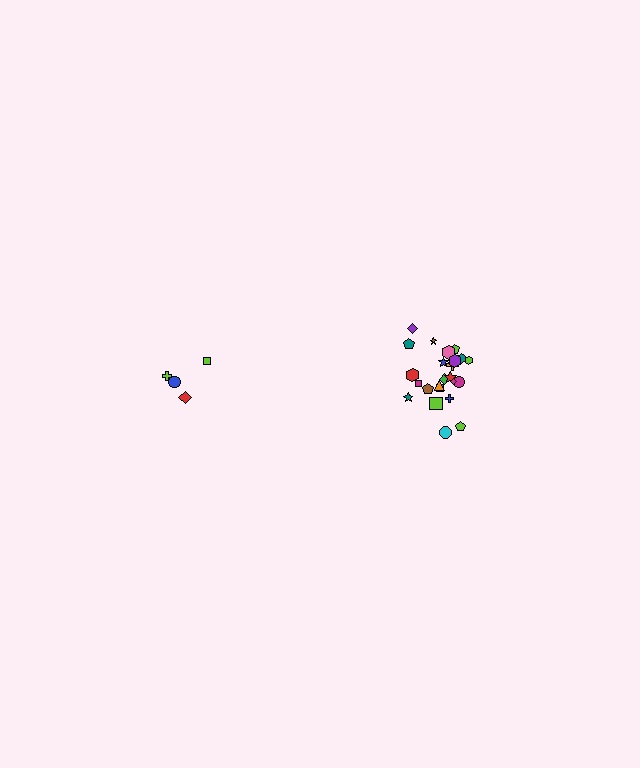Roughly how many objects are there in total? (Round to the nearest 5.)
Roughly 30 objects in total.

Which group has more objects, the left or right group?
The right group.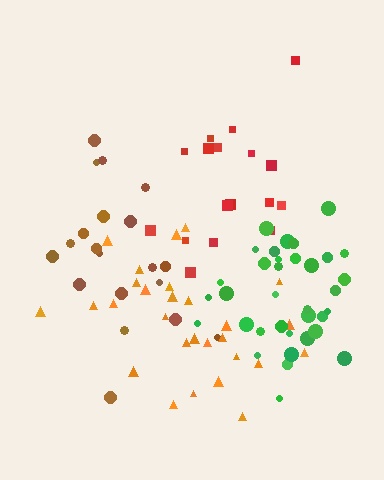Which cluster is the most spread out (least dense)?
Brown.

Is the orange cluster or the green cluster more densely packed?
Green.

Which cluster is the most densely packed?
Green.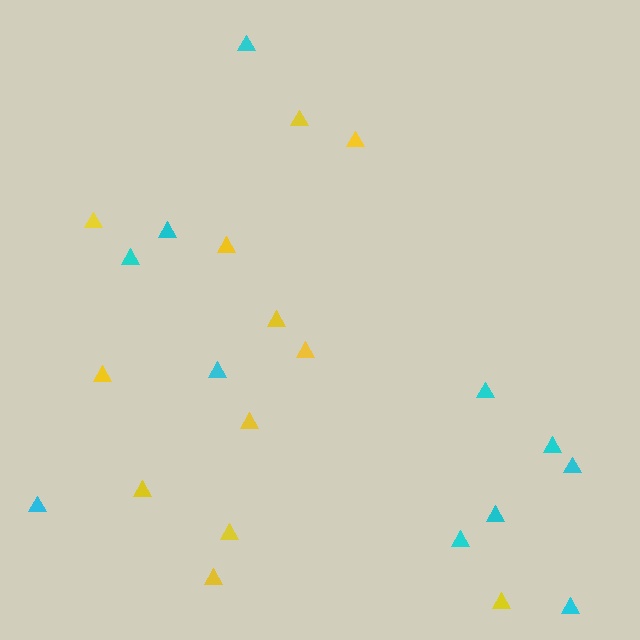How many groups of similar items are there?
There are 2 groups: one group of cyan triangles (11) and one group of yellow triangles (12).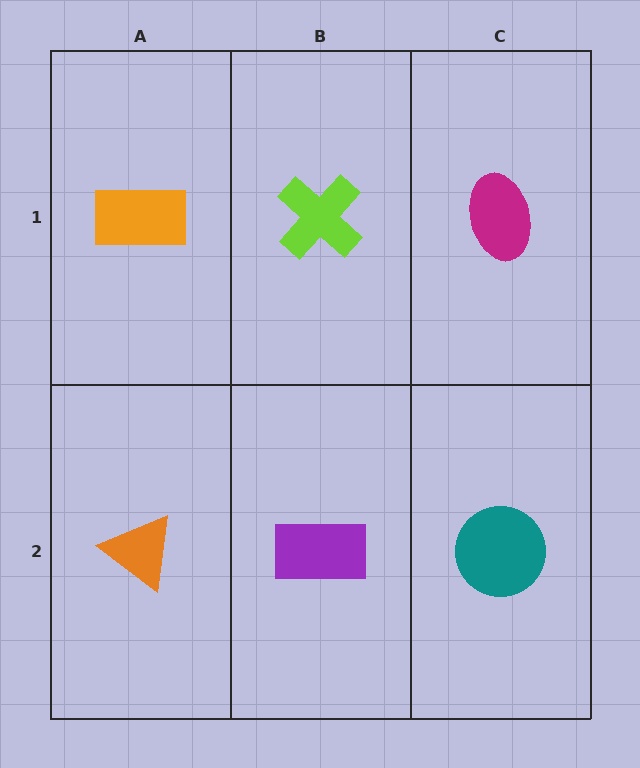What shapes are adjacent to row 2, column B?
A lime cross (row 1, column B), an orange triangle (row 2, column A), a teal circle (row 2, column C).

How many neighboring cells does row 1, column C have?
2.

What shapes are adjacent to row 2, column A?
An orange rectangle (row 1, column A), a purple rectangle (row 2, column B).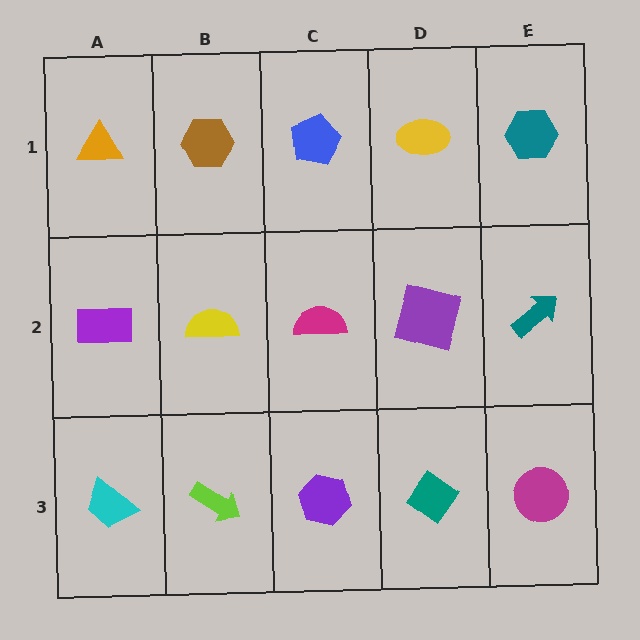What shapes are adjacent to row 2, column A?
An orange triangle (row 1, column A), a cyan trapezoid (row 3, column A), a yellow semicircle (row 2, column B).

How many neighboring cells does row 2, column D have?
4.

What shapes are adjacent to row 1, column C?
A magenta semicircle (row 2, column C), a brown hexagon (row 1, column B), a yellow ellipse (row 1, column D).